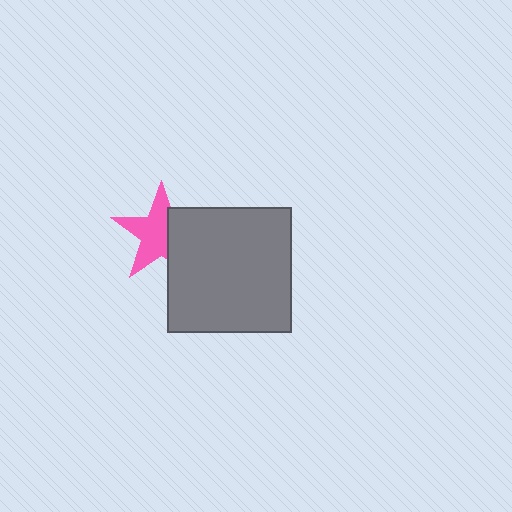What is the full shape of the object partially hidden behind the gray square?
The partially hidden object is a pink star.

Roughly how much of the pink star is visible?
About half of it is visible (roughly 63%).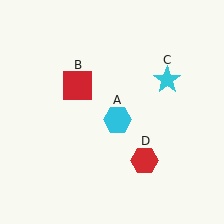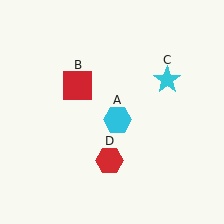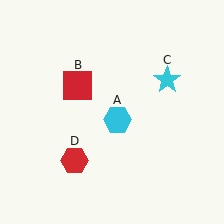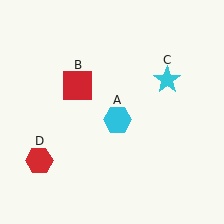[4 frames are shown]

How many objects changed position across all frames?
1 object changed position: red hexagon (object D).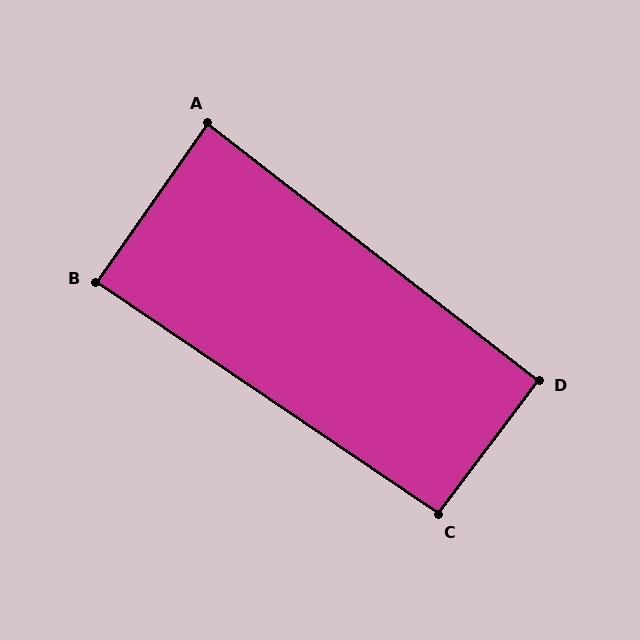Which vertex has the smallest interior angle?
A, at approximately 87 degrees.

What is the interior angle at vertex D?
Approximately 91 degrees (approximately right).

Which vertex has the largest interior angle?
C, at approximately 93 degrees.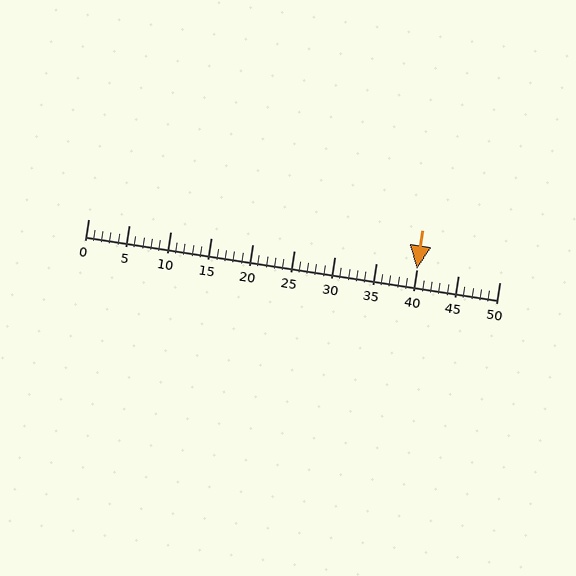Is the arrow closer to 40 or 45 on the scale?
The arrow is closer to 40.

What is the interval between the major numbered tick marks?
The major tick marks are spaced 5 units apart.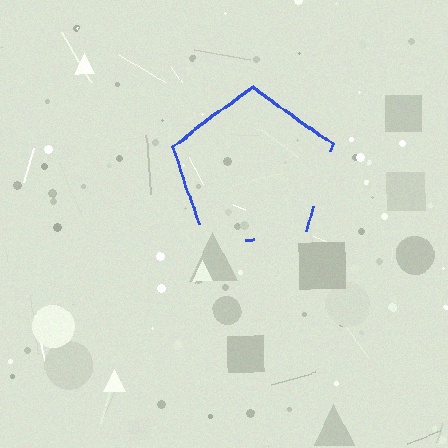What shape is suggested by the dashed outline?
The dashed outline suggests a pentagon.